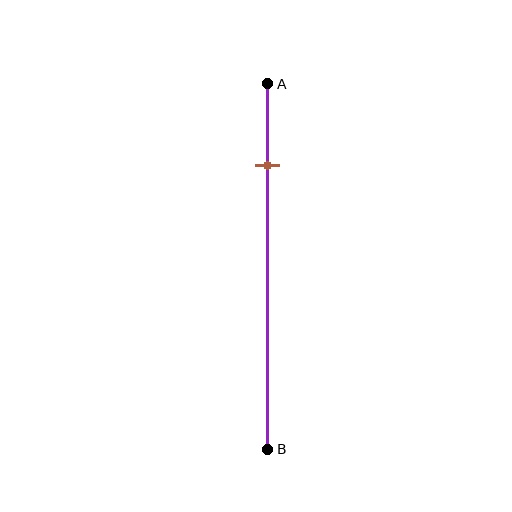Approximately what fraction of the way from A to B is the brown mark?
The brown mark is approximately 20% of the way from A to B.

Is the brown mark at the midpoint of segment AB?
No, the mark is at about 20% from A, not at the 50% midpoint.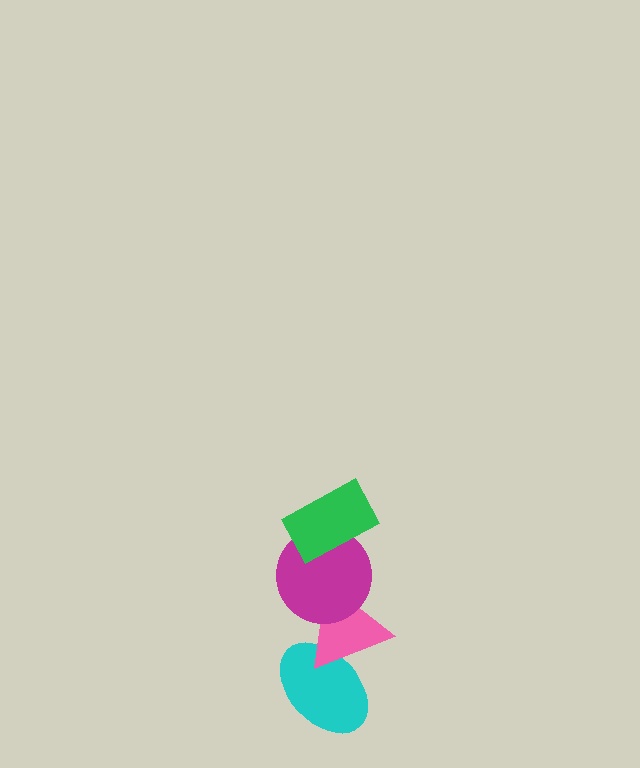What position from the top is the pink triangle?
The pink triangle is 3rd from the top.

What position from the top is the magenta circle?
The magenta circle is 2nd from the top.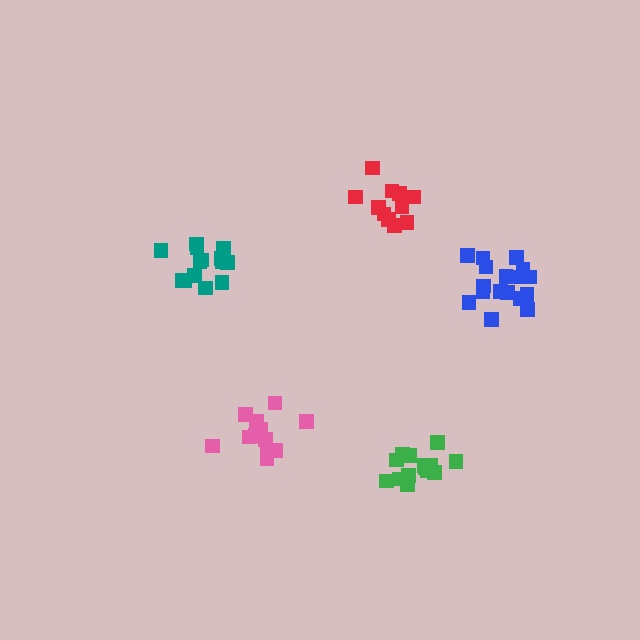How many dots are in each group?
Group 1: 15 dots, Group 2: 12 dots, Group 3: 14 dots, Group 4: 17 dots, Group 5: 11 dots (69 total).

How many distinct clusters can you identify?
There are 5 distinct clusters.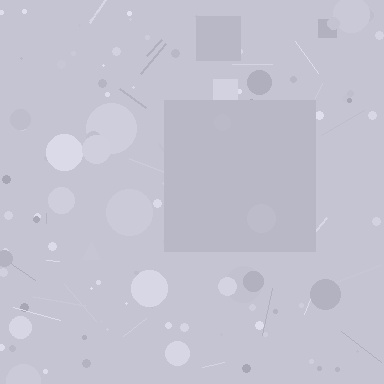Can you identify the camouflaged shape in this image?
The camouflaged shape is a square.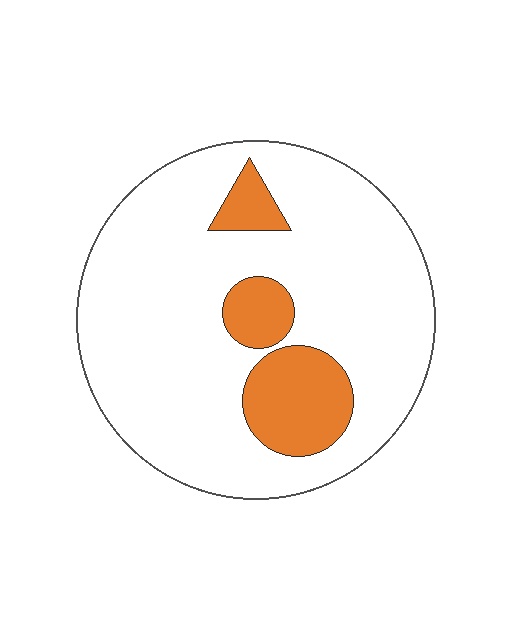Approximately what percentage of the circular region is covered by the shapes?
Approximately 15%.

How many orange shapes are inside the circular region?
3.